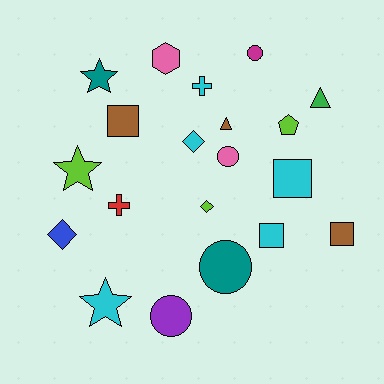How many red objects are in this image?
There is 1 red object.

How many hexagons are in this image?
There is 1 hexagon.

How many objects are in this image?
There are 20 objects.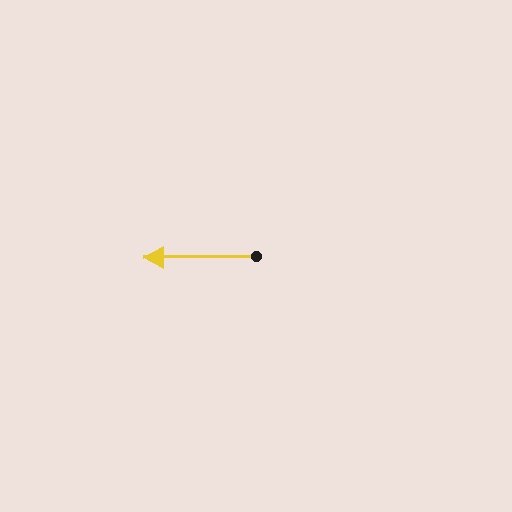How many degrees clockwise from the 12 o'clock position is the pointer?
Approximately 269 degrees.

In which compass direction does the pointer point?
West.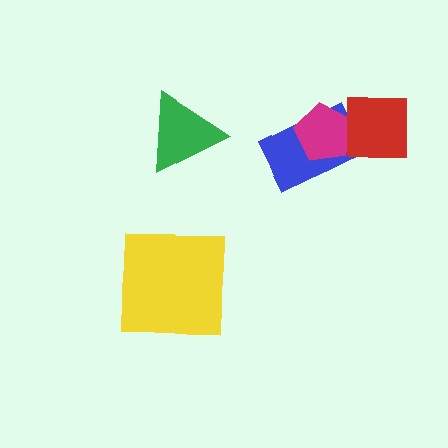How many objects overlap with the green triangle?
0 objects overlap with the green triangle.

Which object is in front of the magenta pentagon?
The red square is in front of the magenta pentagon.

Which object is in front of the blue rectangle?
The magenta pentagon is in front of the blue rectangle.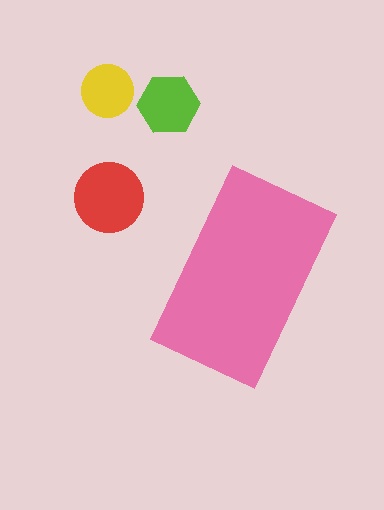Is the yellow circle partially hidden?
No, the yellow circle is fully visible.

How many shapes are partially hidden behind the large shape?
0 shapes are partially hidden.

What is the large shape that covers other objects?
A pink rectangle.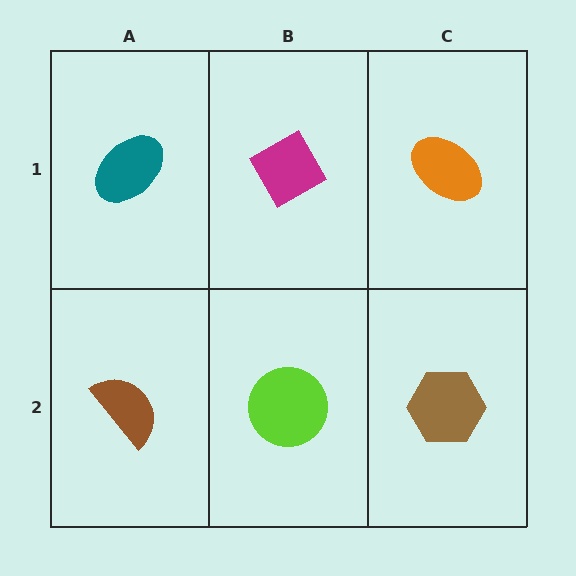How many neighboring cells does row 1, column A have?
2.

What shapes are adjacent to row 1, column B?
A lime circle (row 2, column B), a teal ellipse (row 1, column A), an orange ellipse (row 1, column C).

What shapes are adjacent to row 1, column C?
A brown hexagon (row 2, column C), a magenta diamond (row 1, column B).